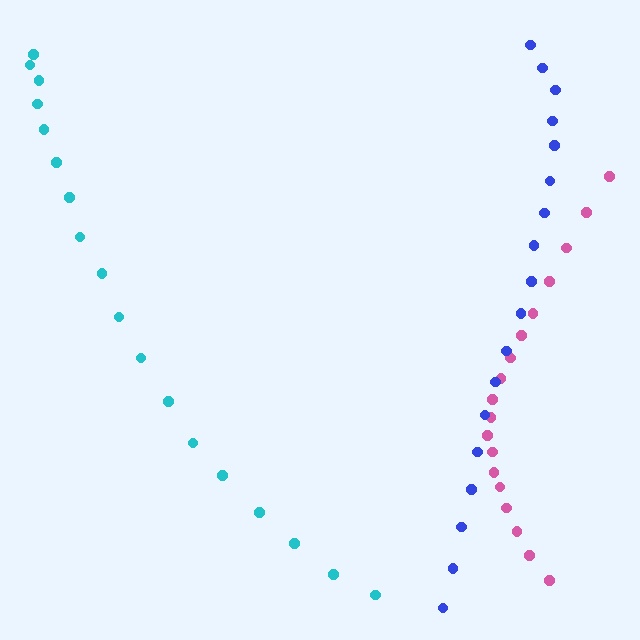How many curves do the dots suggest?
There are 3 distinct paths.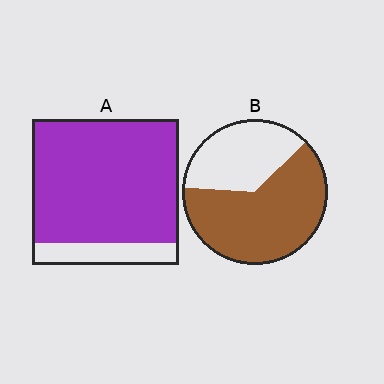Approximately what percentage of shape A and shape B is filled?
A is approximately 85% and B is approximately 65%.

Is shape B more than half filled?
Yes.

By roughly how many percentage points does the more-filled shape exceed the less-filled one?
By roughly 20 percentage points (A over B).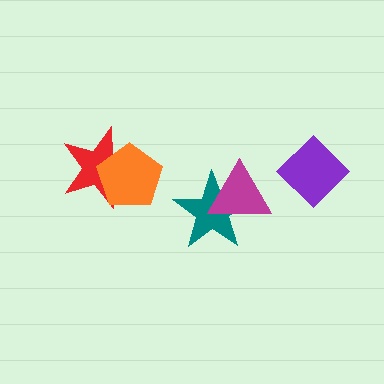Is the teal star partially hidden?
Yes, it is partially covered by another shape.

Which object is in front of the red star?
The orange pentagon is in front of the red star.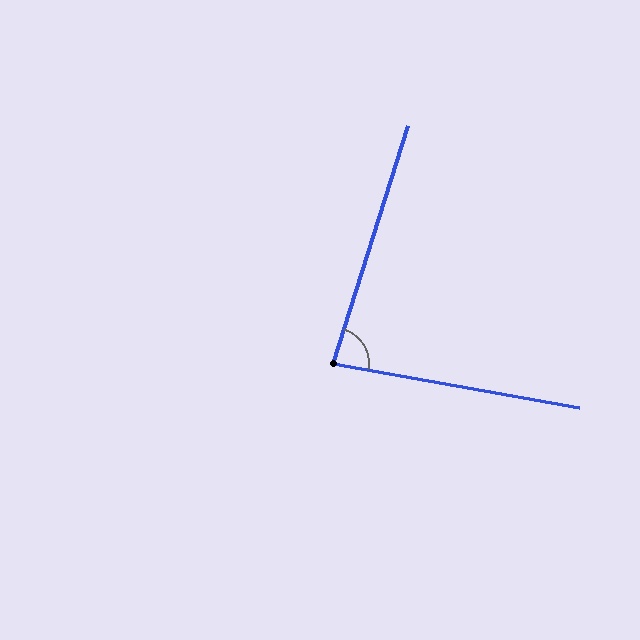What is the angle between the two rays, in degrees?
Approximately 83 degrees.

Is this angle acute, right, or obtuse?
It is acute.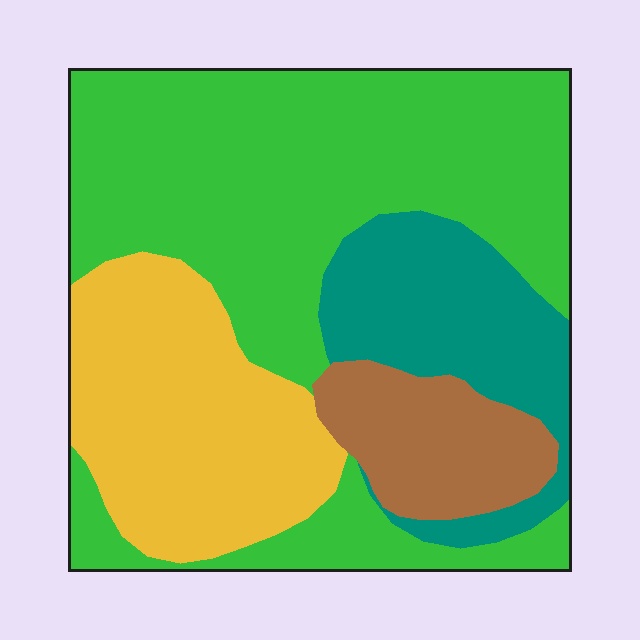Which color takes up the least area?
Brown, at roughly 10%.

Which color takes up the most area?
Green, at roughly 50%.